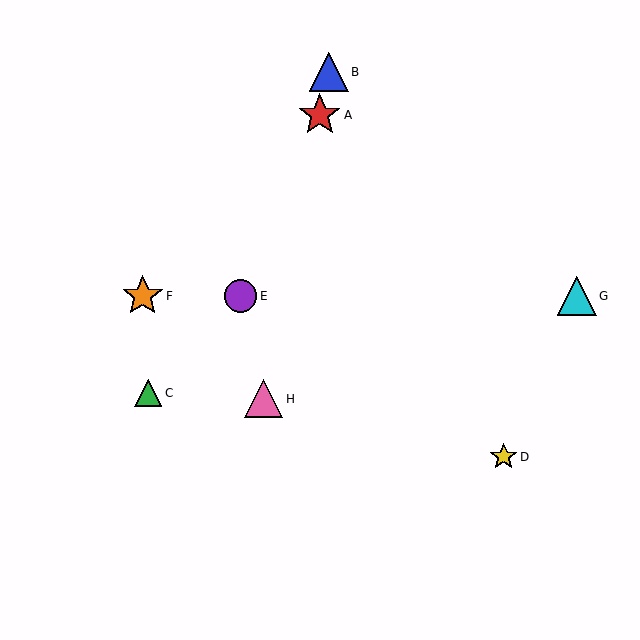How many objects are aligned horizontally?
3 objects (E, F, G) are aligned horizontally.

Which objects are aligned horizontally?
Objects E, F, G are aligned horizontally.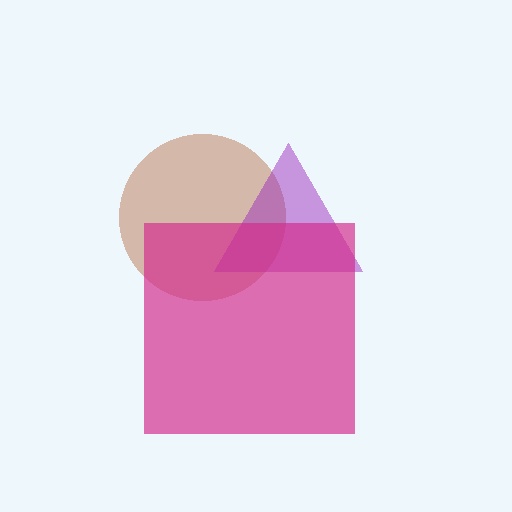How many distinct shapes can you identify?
There are 3 distinct shapes: a brown circle, a purple triangle, a magenta square.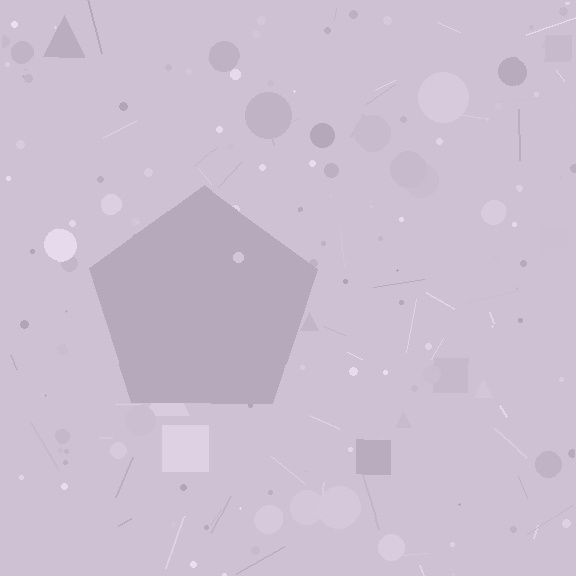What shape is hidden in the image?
A pentagon is hidden in the image.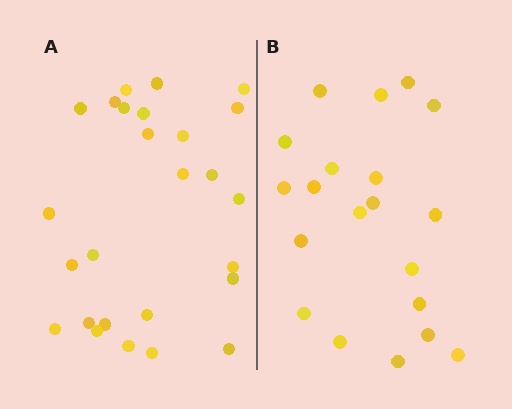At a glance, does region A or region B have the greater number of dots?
Region A (the left region) has more dots.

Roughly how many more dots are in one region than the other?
Region A has about 6 more dots than region B.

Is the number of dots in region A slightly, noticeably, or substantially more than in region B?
Region A has noticeably more, but not dramatically so. The ratio is roughly 1.3 to 1.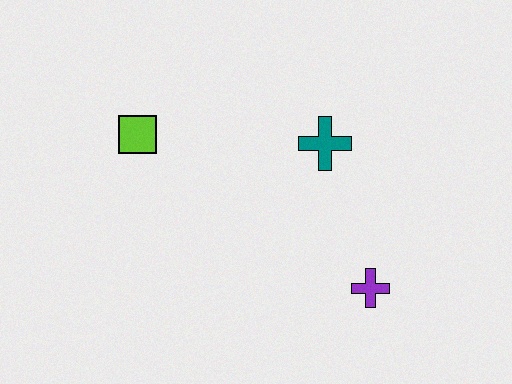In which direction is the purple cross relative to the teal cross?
The purple cross is below the teal cross.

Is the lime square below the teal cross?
No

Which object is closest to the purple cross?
The teal cross is closest to the purple cross.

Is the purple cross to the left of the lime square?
No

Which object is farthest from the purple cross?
The lime square is farthest from the purple cross.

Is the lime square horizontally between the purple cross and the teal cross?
No